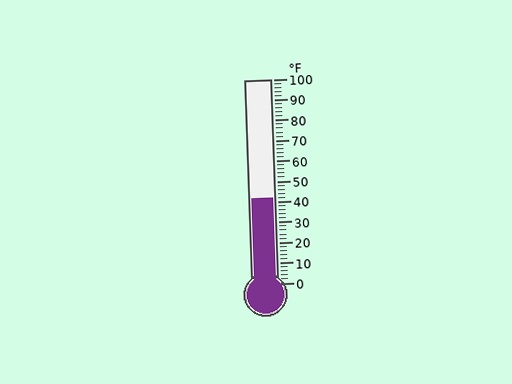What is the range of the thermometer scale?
The thermometer scale ranges from 0°F to 100°F.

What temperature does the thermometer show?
The thermometer shows approximately 42°F.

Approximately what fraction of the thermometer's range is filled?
The thermometer is filled to approximately 40% of its range.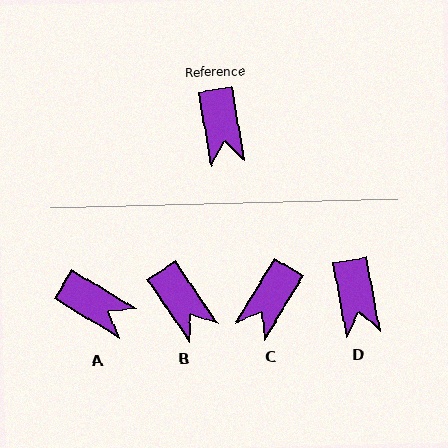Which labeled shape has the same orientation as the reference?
D.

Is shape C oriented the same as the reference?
No, it is off by about 41 degrees.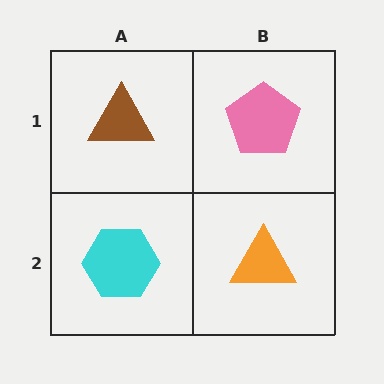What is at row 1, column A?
A brown triangle.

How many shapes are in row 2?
2 shapes.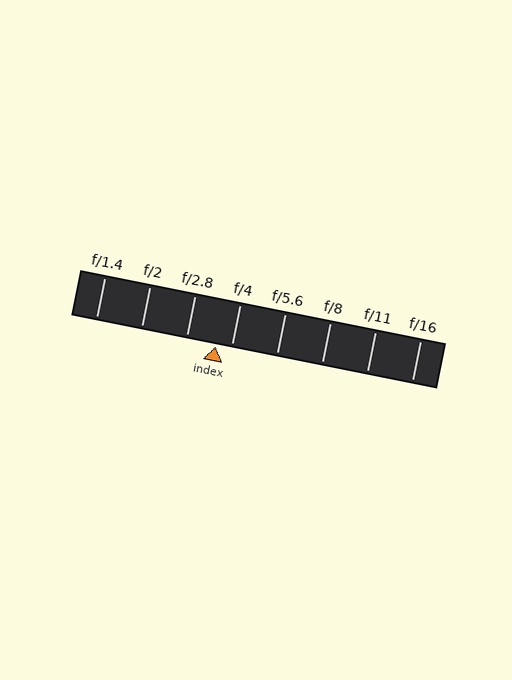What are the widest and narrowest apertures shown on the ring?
The widest aperture shown is f/1.4 and the narrowest is f/16.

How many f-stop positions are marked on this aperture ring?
There are 8 f-stop positions marked.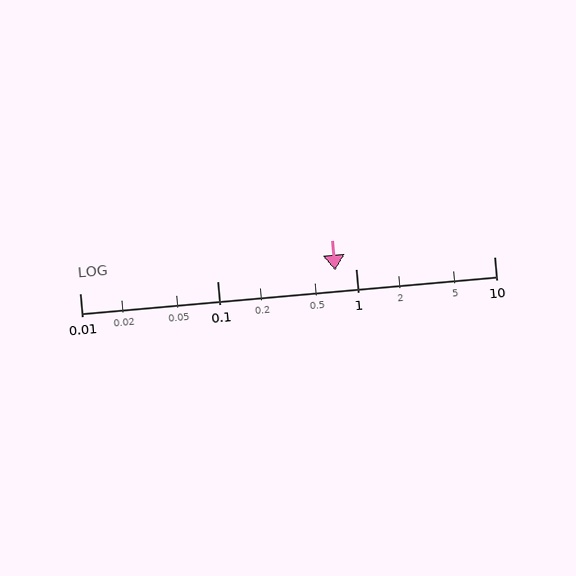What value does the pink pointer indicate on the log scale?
The pointer indicates approximately 0.71.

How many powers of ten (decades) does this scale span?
The scale spans 3 decades, from 0.01 to 10.